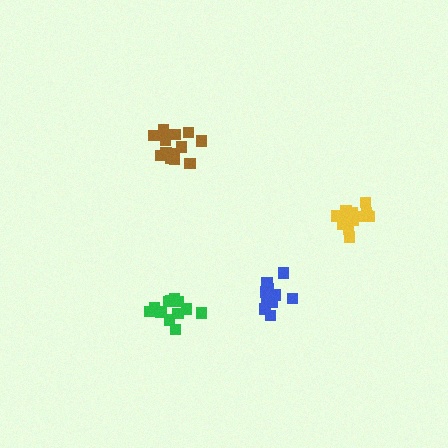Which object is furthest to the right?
The yellow cluster is rightmost.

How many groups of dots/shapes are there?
There are 4 groups.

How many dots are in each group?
Group 1: 11 dots, Group 2: 13 dots, Group 3: 12 dots, Group 4: 13 dots (49 total).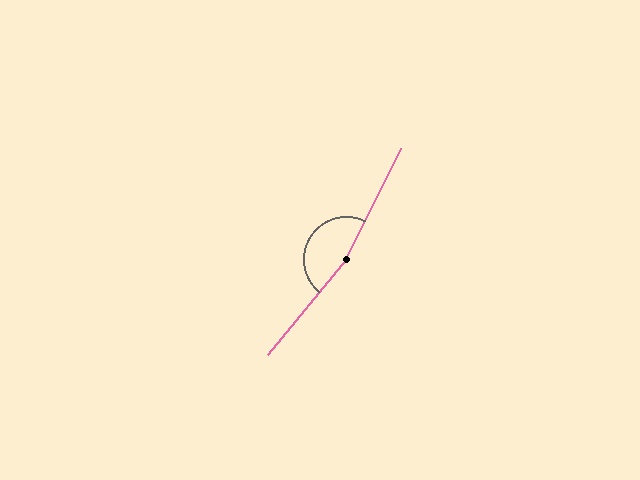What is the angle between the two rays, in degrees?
Approximately 167 degrees.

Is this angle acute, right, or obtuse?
It is obtuse.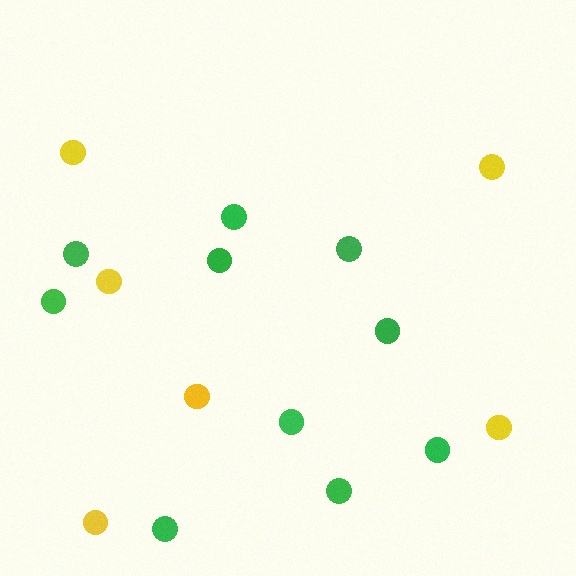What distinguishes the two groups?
There are 2 groups: one group of green circles (10) and one group of yellow circles (6).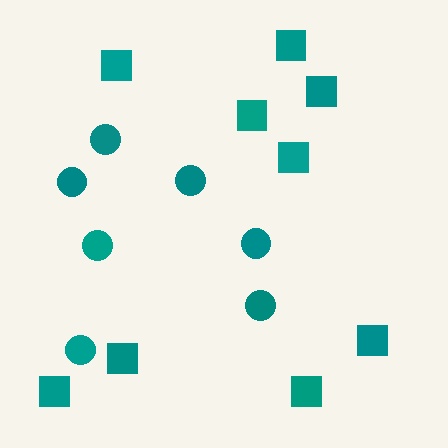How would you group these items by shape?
There are 2 groups: one group of circles (7) and one group of squares (9).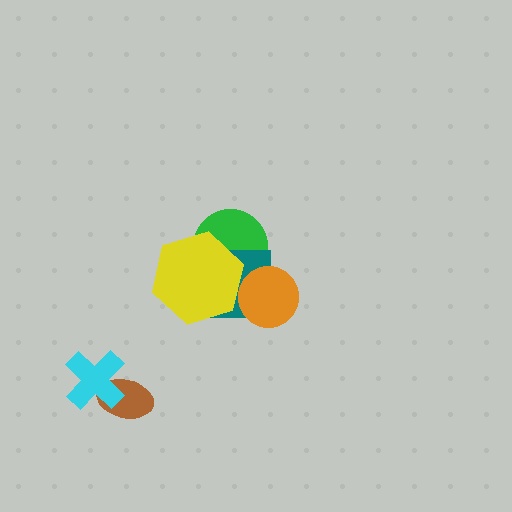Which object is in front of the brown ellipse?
The cyan cross is in front of the brown ellipse.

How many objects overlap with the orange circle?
1 object overlaps with the orange circle.